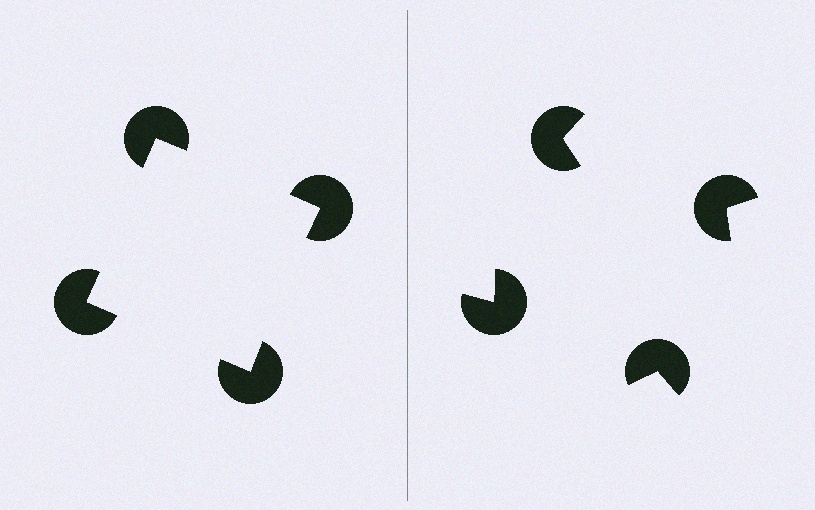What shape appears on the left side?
An illusory square.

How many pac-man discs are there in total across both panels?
8 — 4 on each side.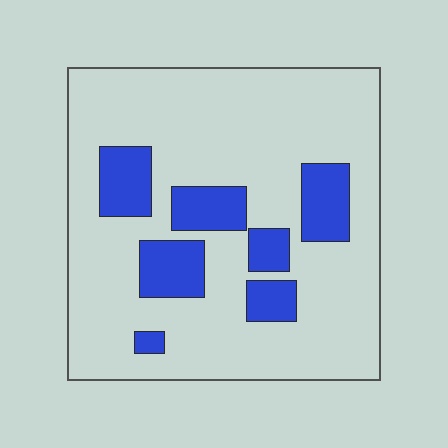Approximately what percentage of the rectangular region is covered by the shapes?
Approximately 20%.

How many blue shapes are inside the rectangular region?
7.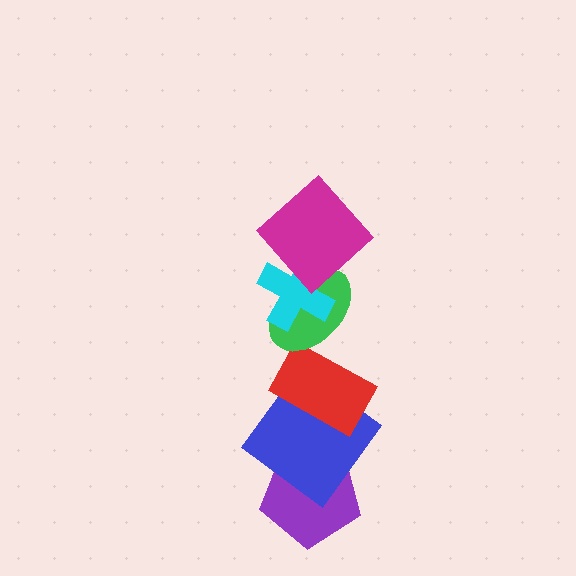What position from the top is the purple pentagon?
The purple pentagon is 6th from the top.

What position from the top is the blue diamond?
The blue diamond is 5th from the top.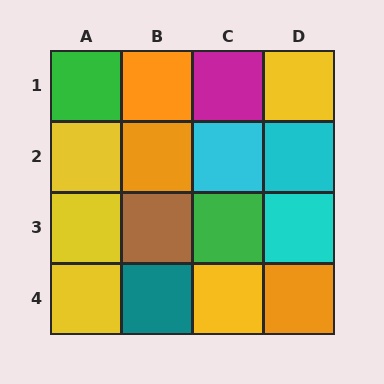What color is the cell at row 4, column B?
Teal.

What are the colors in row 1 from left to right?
Green, orange, magenta, yellow.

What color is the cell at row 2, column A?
Yellow.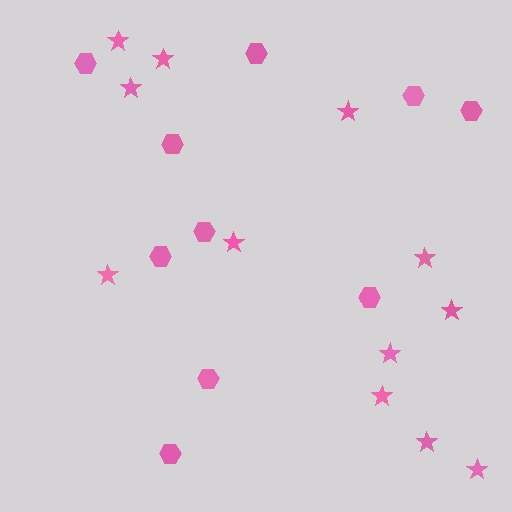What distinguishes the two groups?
There are 2 groups: one group of hexagons (10) and one group of stars (12).